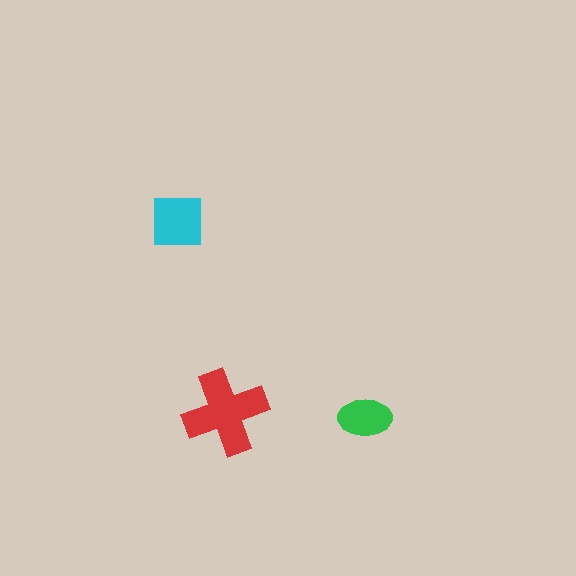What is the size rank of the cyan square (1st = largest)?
2nd.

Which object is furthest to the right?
The green ellipse is rightmost.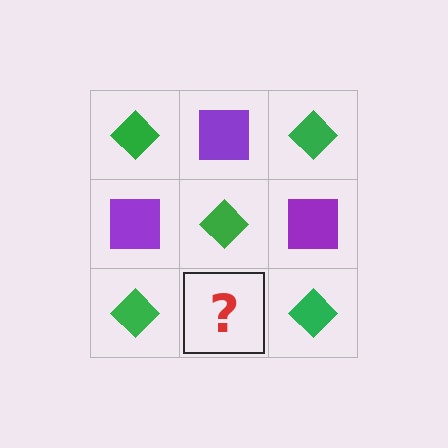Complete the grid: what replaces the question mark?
The question mark should be replaced with a purple square.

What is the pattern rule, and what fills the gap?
The rule is that it alternates green diamond and purple square in a checkerboard pattern. The gap should be filled with a purple square.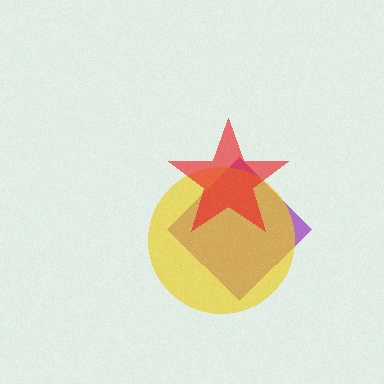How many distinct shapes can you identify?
There are 3 distinct shapes: a purple diamond, a yellow circle, a red star.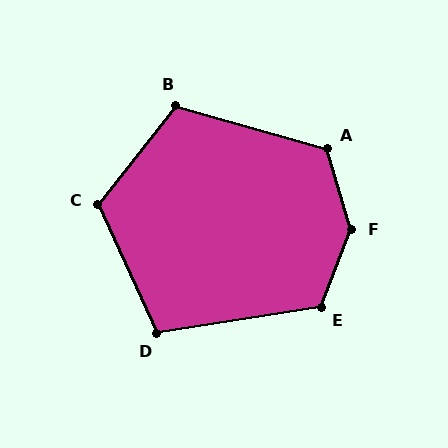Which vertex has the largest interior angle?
F, at approximately 142 degrees.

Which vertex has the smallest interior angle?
D, at approximately 106 degrees.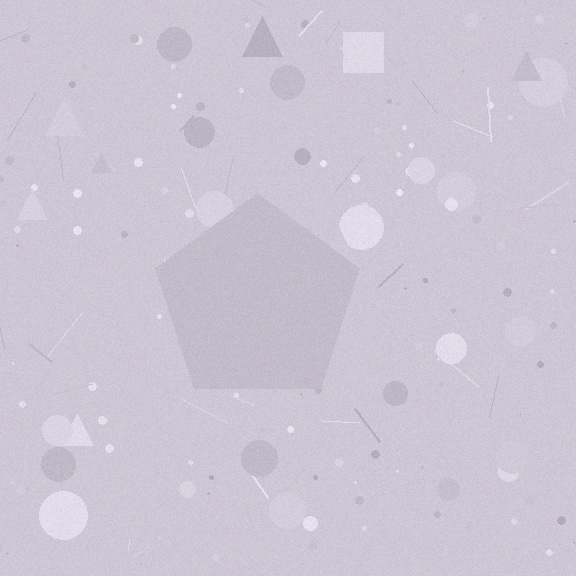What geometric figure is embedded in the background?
A pentagon is embedded in the background.